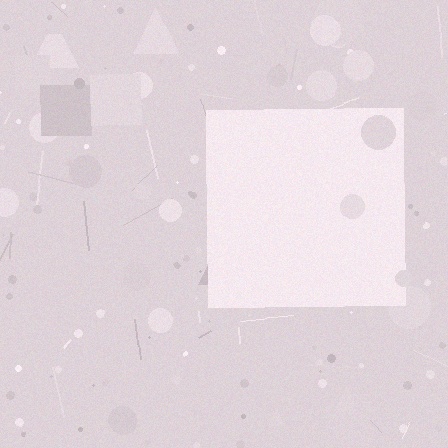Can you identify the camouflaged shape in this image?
The camouflaged shape is a square.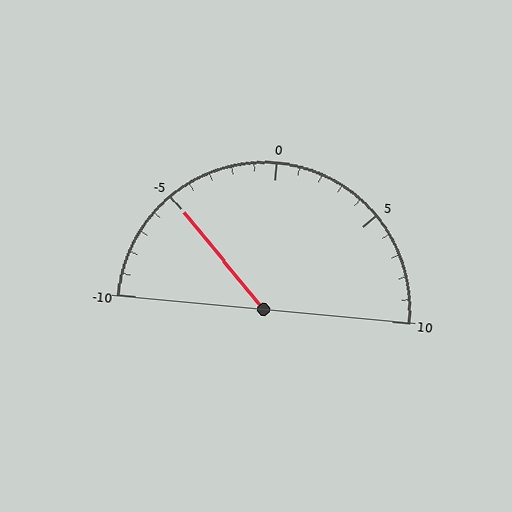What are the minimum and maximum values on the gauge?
The gauge ranges from -10 to 10.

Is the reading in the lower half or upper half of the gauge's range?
The reading is in the lower half of the range (-10 to 10).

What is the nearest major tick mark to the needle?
The nearest major tick mark is -5.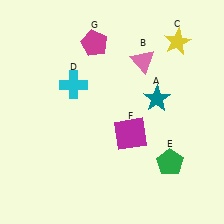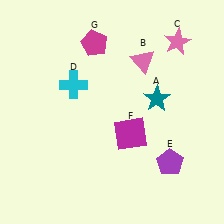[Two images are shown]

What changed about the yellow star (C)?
In Image 1, C is yellow. In Image 2, it changed to pink.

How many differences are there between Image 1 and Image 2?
There are 2 differences between the two images.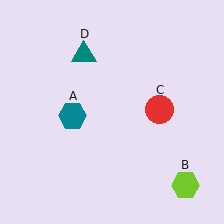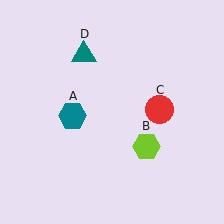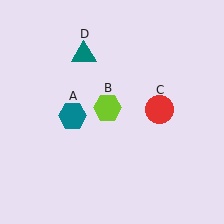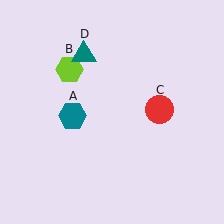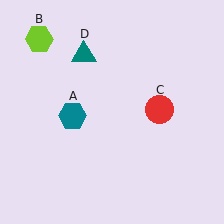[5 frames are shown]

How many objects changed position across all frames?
1 object changed position: lime hexagon (object B).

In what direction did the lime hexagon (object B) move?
The lime hexagon (object B) moved up and to the left.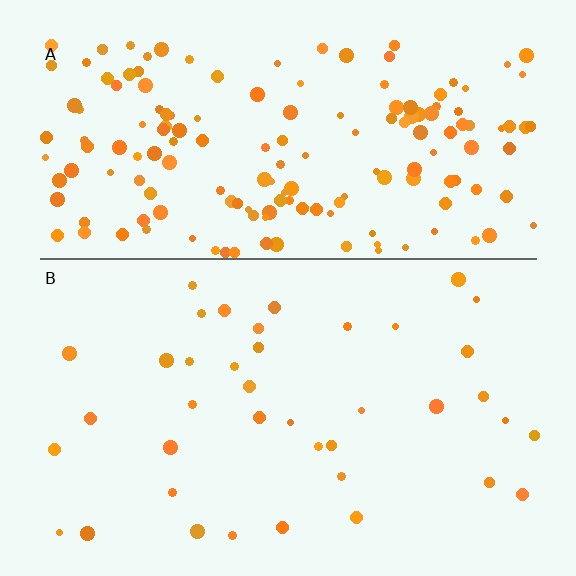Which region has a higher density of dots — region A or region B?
A (the top).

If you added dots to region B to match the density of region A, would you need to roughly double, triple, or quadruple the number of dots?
Approximately quadruple.